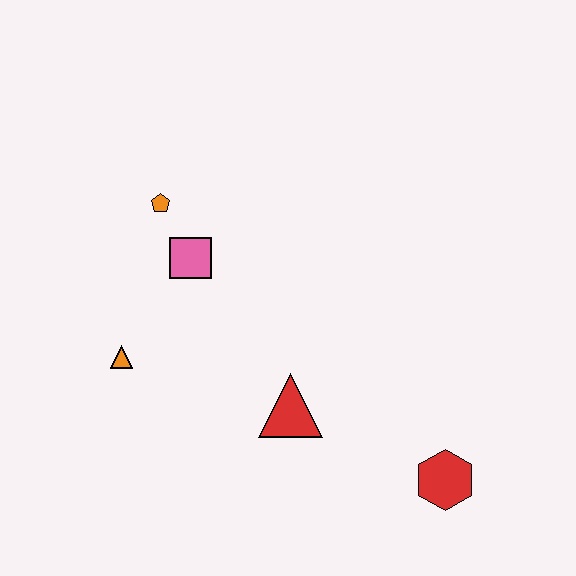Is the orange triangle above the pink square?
No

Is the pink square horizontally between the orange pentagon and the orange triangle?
No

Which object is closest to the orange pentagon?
The pink square is closest to the orange pentagon.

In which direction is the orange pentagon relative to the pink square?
The orange pentagon is above the pink square.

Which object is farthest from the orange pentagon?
The red hexagon is farthest from the orange pentagon.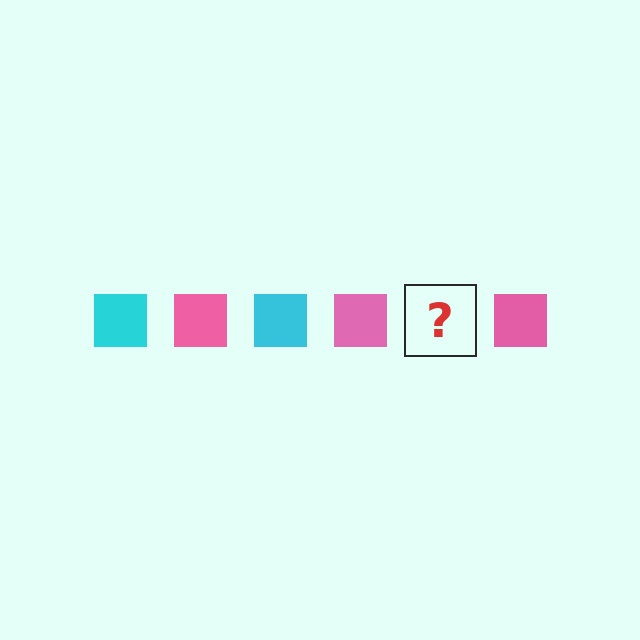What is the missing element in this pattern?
The missing element is a cyan square.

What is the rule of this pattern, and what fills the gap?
The rule is that the pattern cycles through cyan, pink squares. The gap should be filled with a cyan square.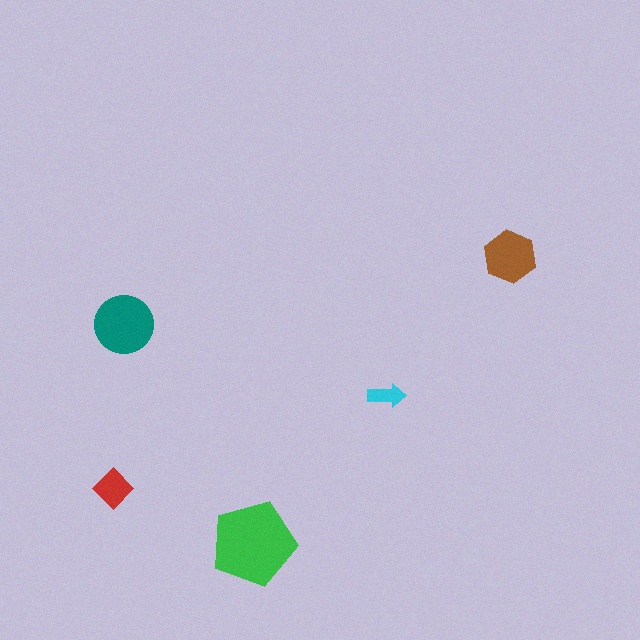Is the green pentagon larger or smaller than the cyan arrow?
Larger.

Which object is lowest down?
The green pentagon is bottommost.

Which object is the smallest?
The cyan arrow.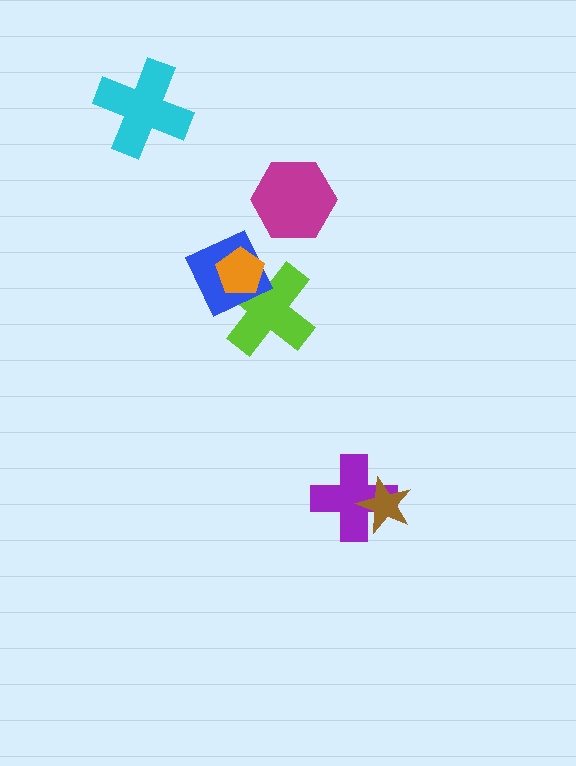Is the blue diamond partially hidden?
Yes, it is partially covered by another shape.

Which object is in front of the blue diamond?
The orange pentagon is in front of the blue diamond.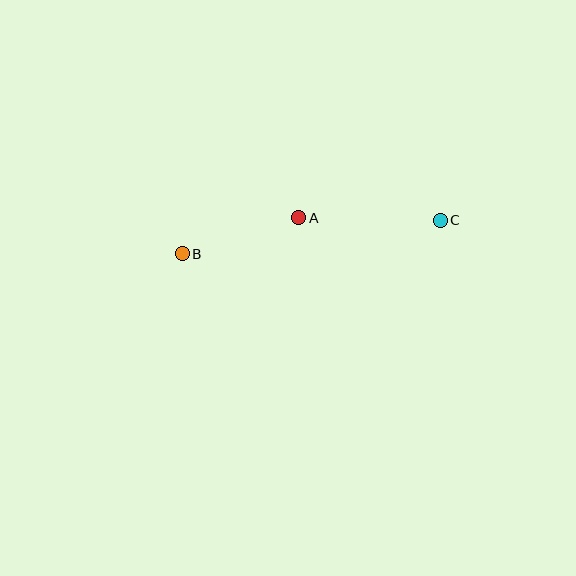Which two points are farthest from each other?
Points B and C are farthest from each other.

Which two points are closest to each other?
Points A and B are closest to each other.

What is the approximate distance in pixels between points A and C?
The distance between A and C is approximately 142 pixels.